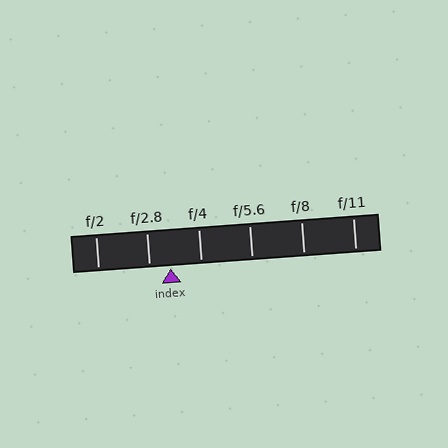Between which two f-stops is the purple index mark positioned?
The index mark is between f/2.8 and f/4.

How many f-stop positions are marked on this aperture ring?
There are 6 f-stop positions marked.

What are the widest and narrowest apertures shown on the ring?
The widest aperture shown is f/2 and the narrowest is f/11.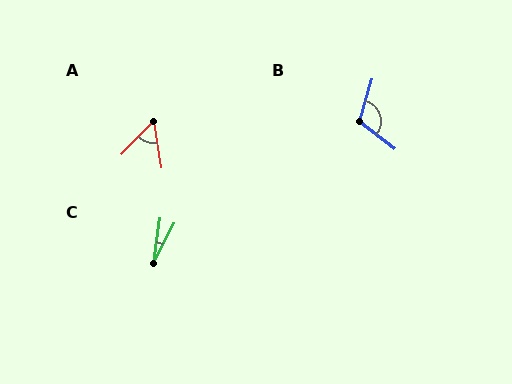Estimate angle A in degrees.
Approximately 54 degrees.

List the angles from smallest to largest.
C (18°), A (54°), B (112°).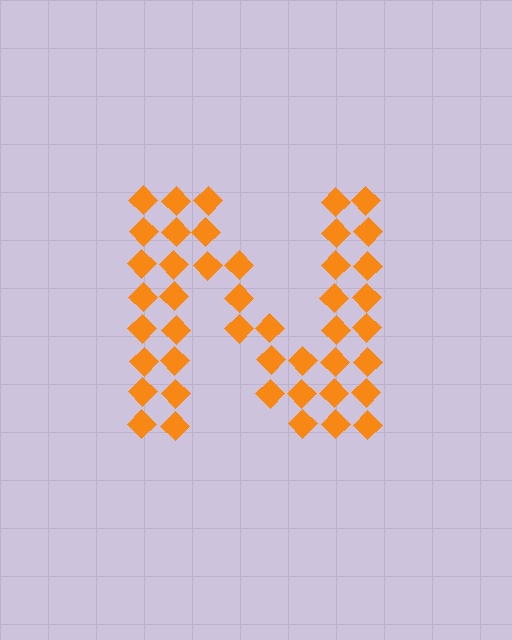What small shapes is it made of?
It is made of small diamonds.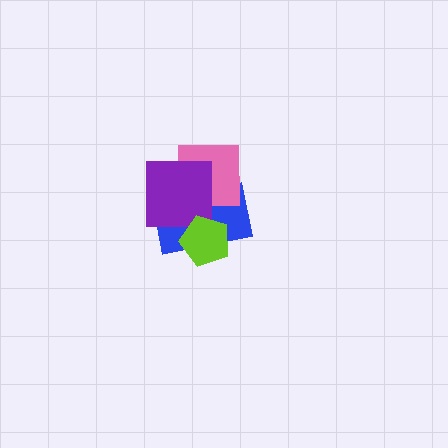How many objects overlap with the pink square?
2 objects overlap with the pink square.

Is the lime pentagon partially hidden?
No, no other shape covers it.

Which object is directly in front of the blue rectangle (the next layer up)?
The pink square is directly in front of the blue rectangle.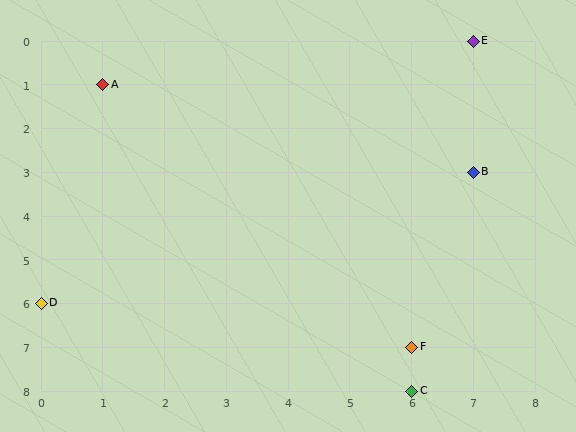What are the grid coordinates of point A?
Point A is at grid coordinates (1, 1).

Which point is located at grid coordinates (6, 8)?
Point C is at (6, 8).